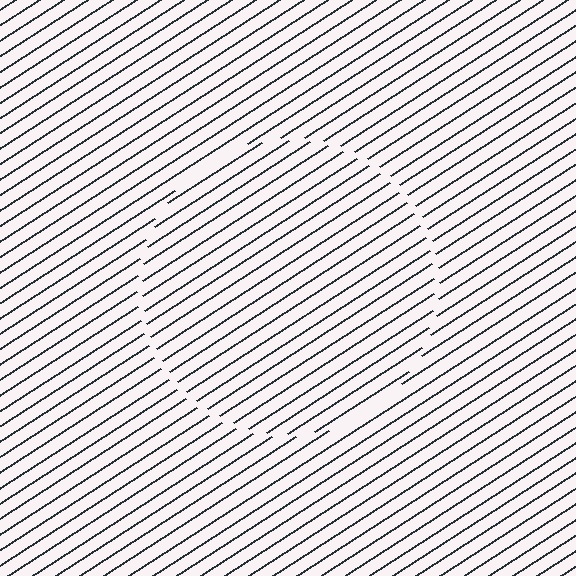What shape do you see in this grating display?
An illusory circle. The interior of the shape contains the same grating, shifted by half a period — the contour is defined by the phase discontinuity where line-ends from the inner and outer gratings abut.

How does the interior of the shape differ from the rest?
The interior of the shape contains the same grating, shifted by half a period — the contour is defined by the phase discontinuity where line-ends from the inner and outer gratings abut.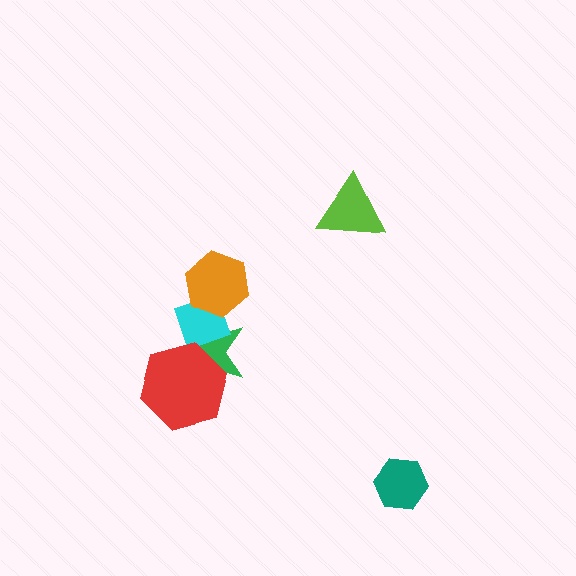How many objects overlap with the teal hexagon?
0 objects overlap with the teal hexagon.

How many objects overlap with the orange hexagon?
1 object overlaps with the orange hexagon.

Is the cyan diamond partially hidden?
Yes, it is partially covered by another shape.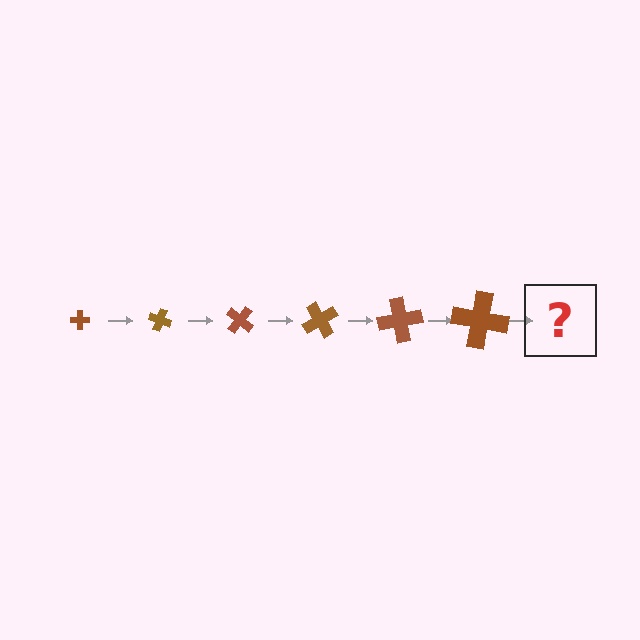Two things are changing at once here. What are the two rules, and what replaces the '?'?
The two rules are that the cross grows larger each step and it rotates 20 degrees each step. The '?' should be a cross, larger than the previous one and rotated 120 degrees from the start.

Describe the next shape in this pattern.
It should be a cross, larger than the previous one and rotated 120 degrees from the start.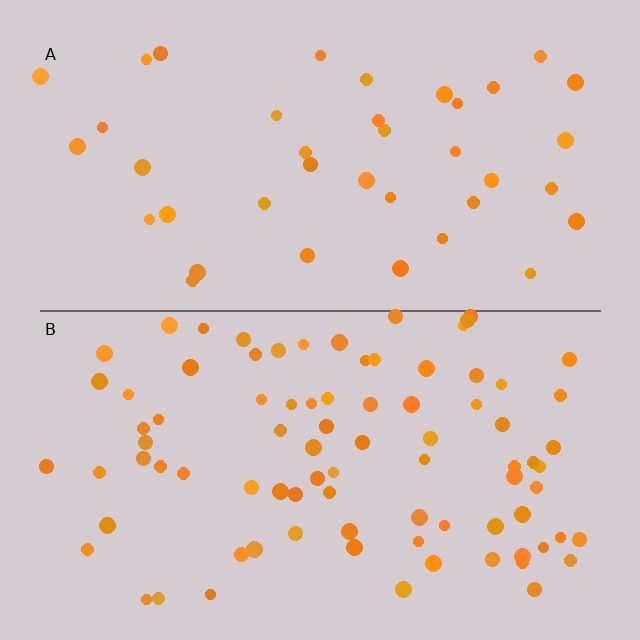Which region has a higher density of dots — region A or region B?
B (the bottom).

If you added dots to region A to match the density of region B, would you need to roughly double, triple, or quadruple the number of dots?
Approximately double.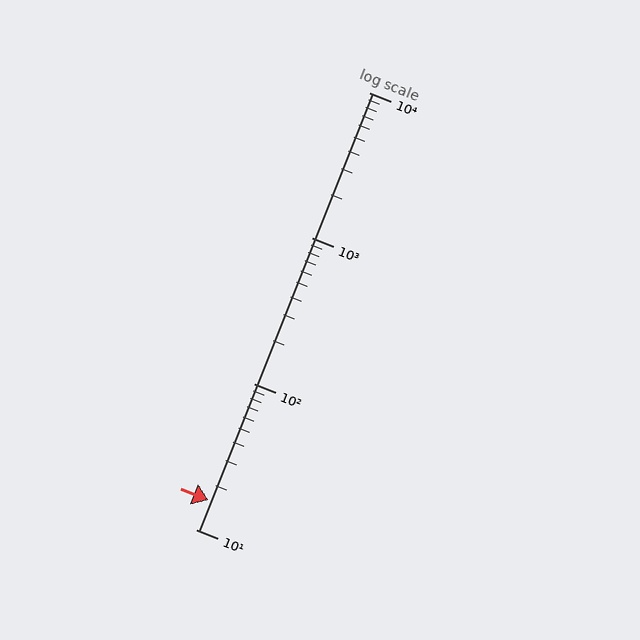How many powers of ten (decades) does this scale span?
The scale spans 3 decades, from 10 to 10000.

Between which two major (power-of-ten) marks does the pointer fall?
The pointer is between 10 and 100.